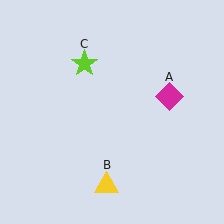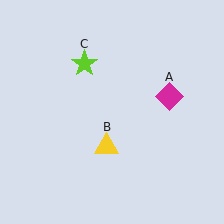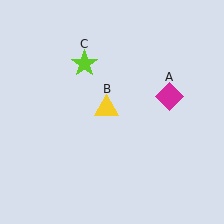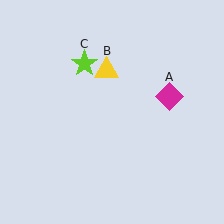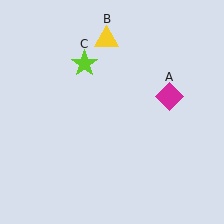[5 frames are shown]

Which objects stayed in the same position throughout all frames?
Magenta diamond (object A) and lime star (object C) remained stationary.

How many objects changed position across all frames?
1 object changed position: yellow triangle (object B).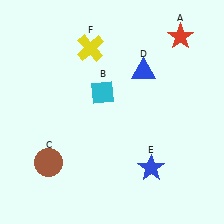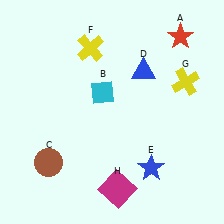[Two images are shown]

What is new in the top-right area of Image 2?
A yellow cross (G) was added in the top-right area of Image 2.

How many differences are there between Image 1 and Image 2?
There are 2 differences between the two images.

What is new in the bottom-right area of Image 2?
A magenta square (H) was added in the bottom-right area of Image 2.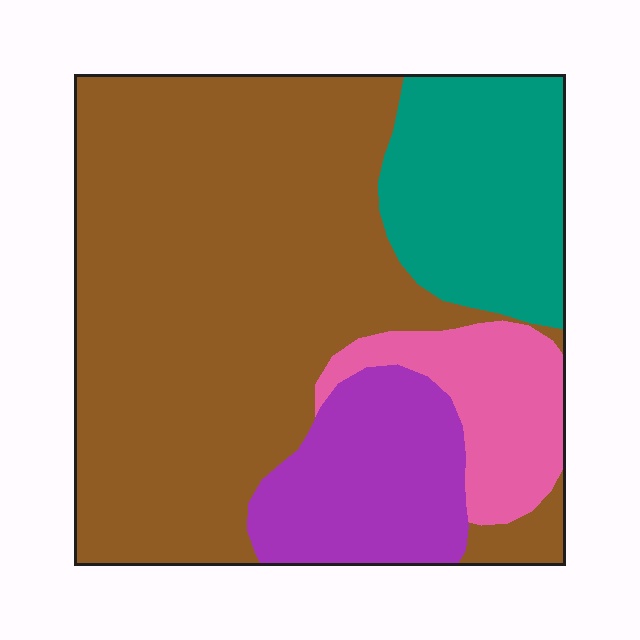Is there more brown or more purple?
Brown.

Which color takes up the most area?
Brown, at roughly 60%.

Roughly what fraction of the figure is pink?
Pink takes up about one tenth (1/10) of the figure.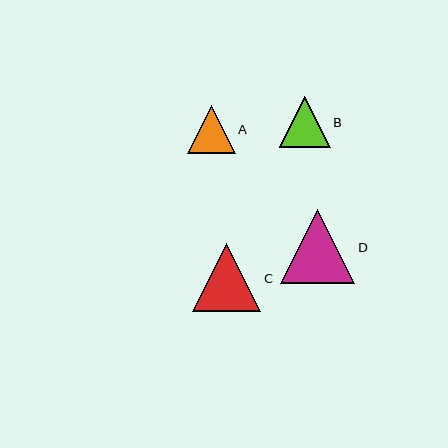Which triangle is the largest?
Triangle D is the largest with a size of approximately 75 pixels.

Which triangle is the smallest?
Triangle A is the smallest with a size of approximately 48 pixels.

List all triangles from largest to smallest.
From largest to smallest: D, C, B, A.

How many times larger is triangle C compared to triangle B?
Triangle C is approximately 1.3 times the size of triangle B.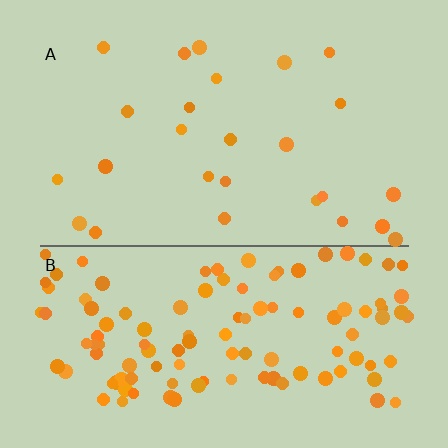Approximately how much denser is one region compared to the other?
Approximately 4.6× — region B over region A.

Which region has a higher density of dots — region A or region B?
B (the bottom).